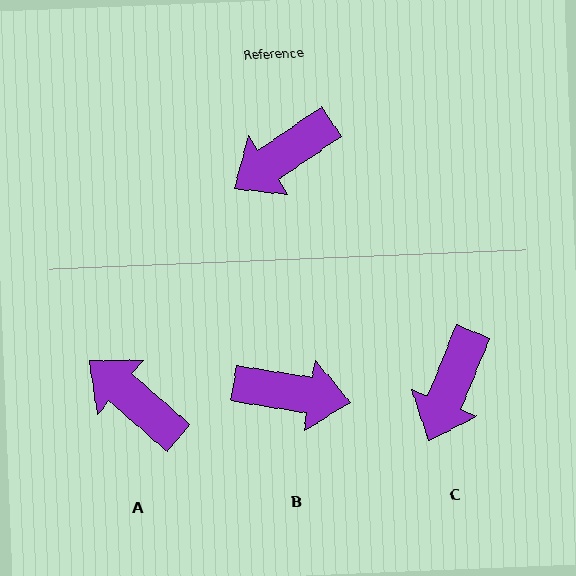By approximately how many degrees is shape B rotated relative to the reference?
Approximately 136 degrees counter-clockwise.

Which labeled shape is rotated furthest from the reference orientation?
B, about 136 degrees away.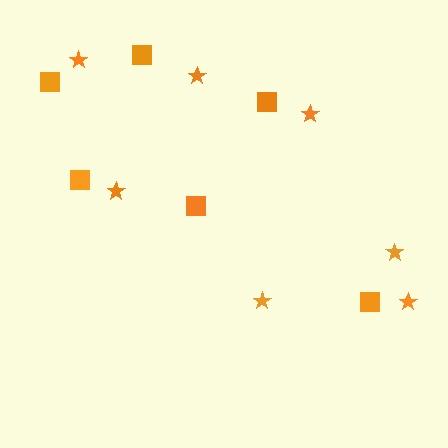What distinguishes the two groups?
There are 2 groups: one group of stars (7) and one group of squares (6).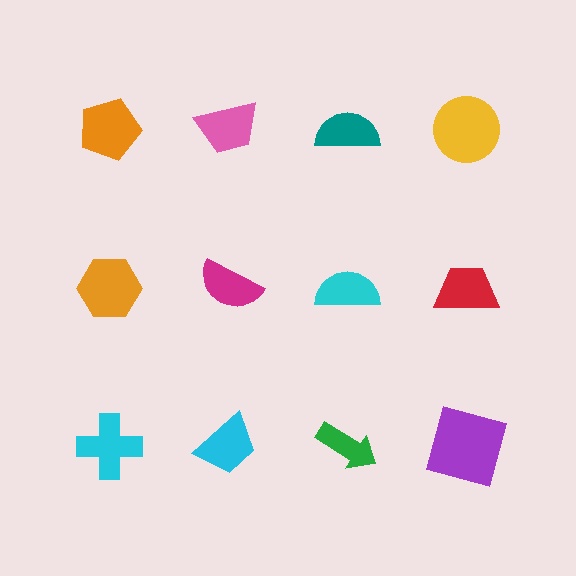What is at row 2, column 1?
An orange hexagon.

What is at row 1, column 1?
An orange pentagon.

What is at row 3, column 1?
A cyan cross.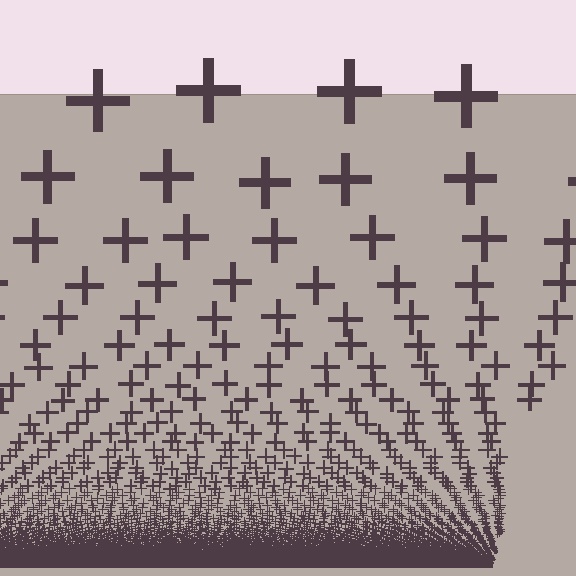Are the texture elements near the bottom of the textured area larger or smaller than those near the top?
Smaller. The gradient is inverted — elements near the bottom are smaller and denser.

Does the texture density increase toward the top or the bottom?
Density increases toward the bottom.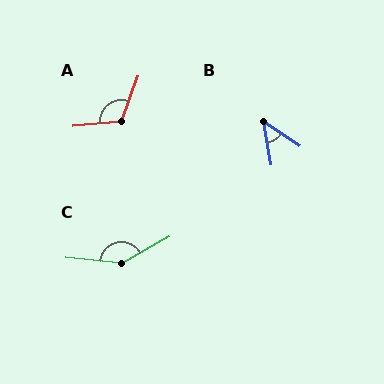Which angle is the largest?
C, at approximately 145 degrees.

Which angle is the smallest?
B, at approximately 47 degrees.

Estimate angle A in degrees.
Approximately 116 degrees.